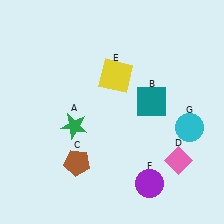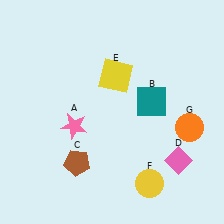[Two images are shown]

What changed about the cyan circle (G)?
In Image 1, G is cyan. In Image 2, it changed to orange.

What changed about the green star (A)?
In Image 1, A is green. In Image 2, it changed to pink.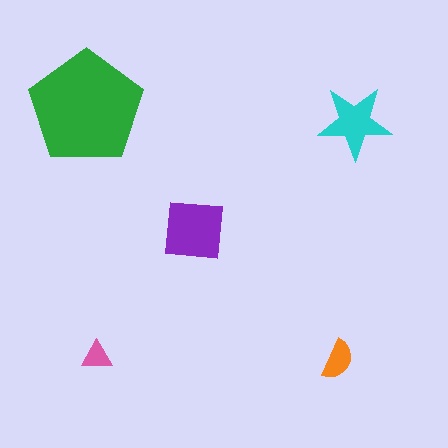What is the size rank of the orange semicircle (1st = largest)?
4th.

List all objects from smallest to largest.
The pink triangle, the orange semicircle, the cyan star, the purple square, the green pentagon.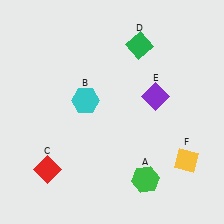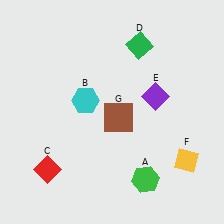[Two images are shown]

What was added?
A brown square (G) was added in Image 2.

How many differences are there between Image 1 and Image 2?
There is 1 difference between the two images.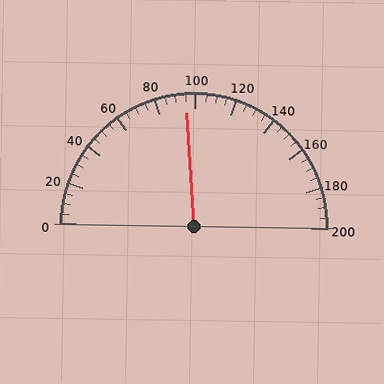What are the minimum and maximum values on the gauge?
The gauge ranges from 0 to 200.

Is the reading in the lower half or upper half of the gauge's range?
The reading is in the lower half of the range (0 to 200).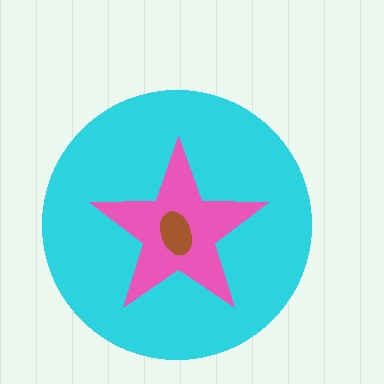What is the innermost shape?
The brown ellipse.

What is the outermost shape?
The cyan circle.